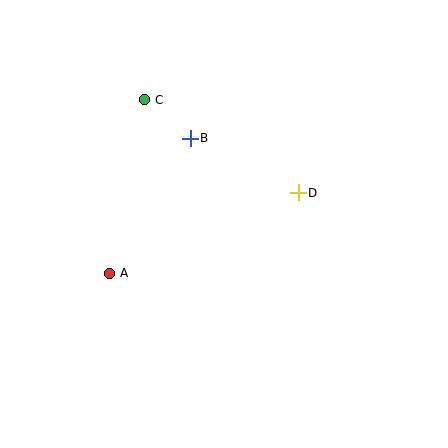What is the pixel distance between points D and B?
The distance between D and B is 121 pixels.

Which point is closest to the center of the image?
Point D at (298, 193) is closest to the center.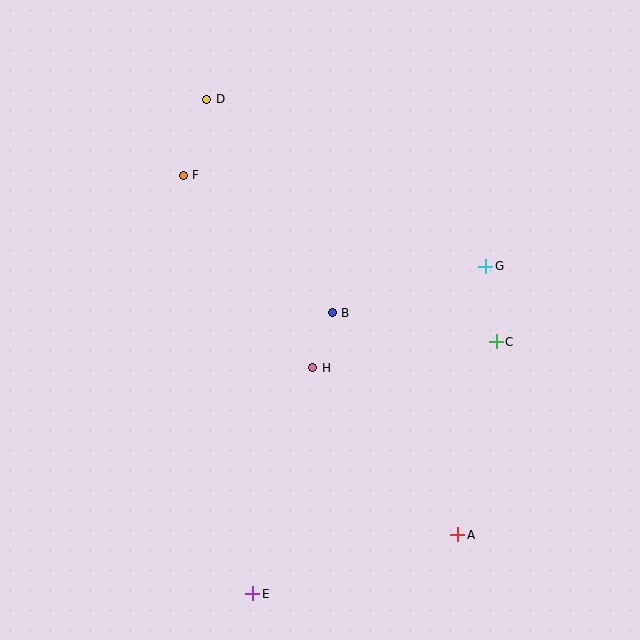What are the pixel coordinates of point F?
Point F is at (183, 175).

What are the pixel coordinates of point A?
Point A is at (458, 535).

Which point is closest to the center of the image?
Point B at (332, 313) is closest to the center.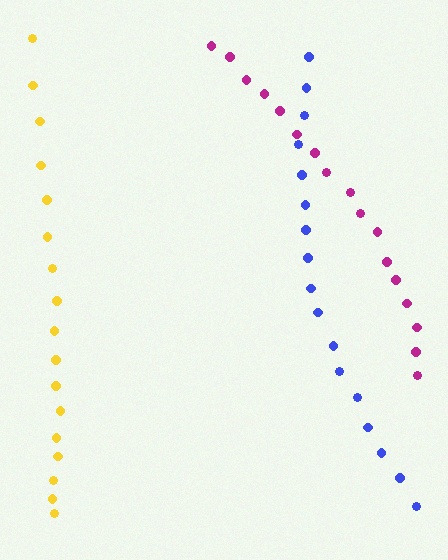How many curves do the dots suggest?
There are 3 distinct paths.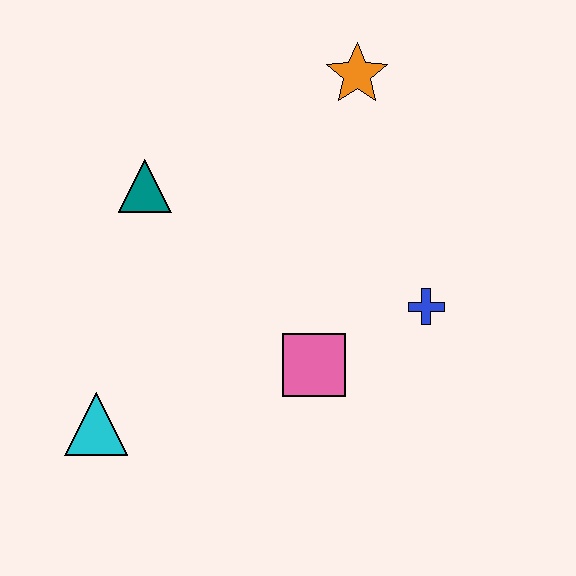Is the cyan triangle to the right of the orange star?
No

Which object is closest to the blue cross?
The pink square is closest to the blue cross.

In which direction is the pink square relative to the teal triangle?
The pink square is below the teal triangle.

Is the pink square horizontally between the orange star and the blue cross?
No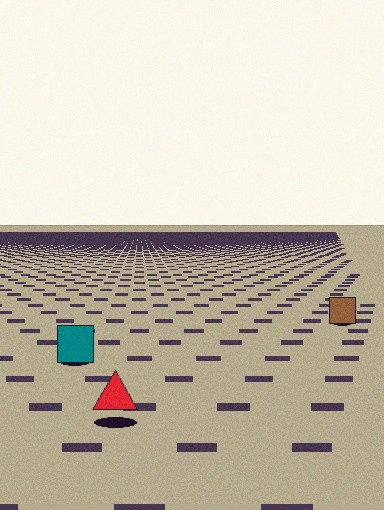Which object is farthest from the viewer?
The brown square is farthest from the viewer. It appears smaller and the ground texture around it is denser.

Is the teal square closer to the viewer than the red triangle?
No. The red triangle is closer — you can tell from the texture gradient: the ground texture is coarser near it.